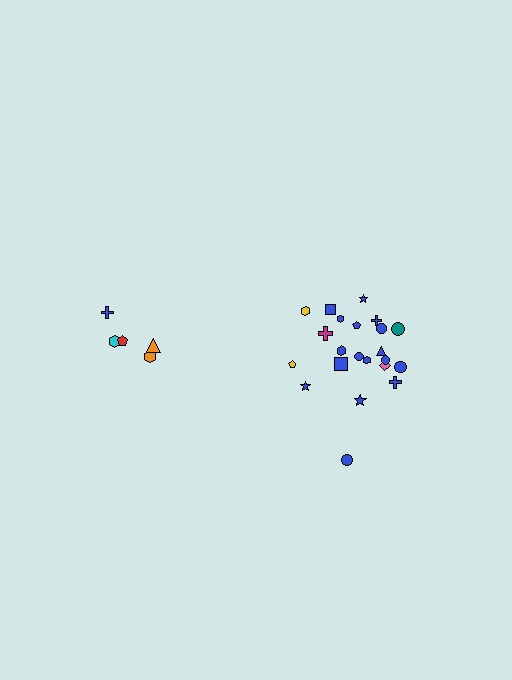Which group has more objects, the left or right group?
The right group.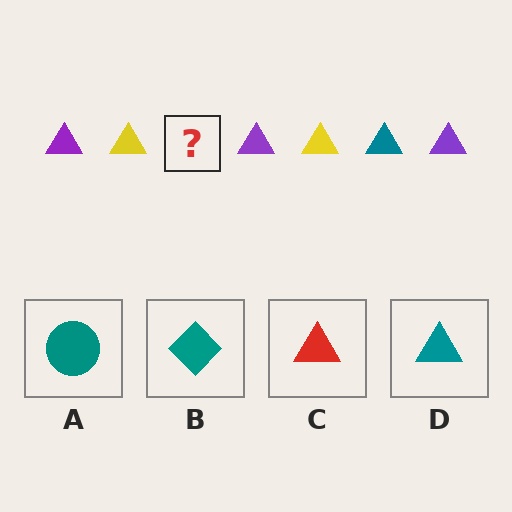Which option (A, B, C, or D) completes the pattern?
D.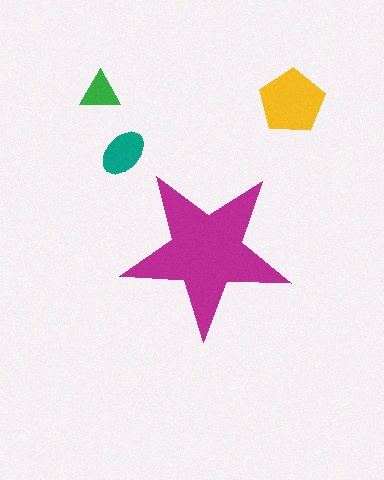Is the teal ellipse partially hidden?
No, the teal ellipse is fully visible.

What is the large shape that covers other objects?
A magenta star.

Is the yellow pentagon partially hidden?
No, the yellow pentagon is fully visible.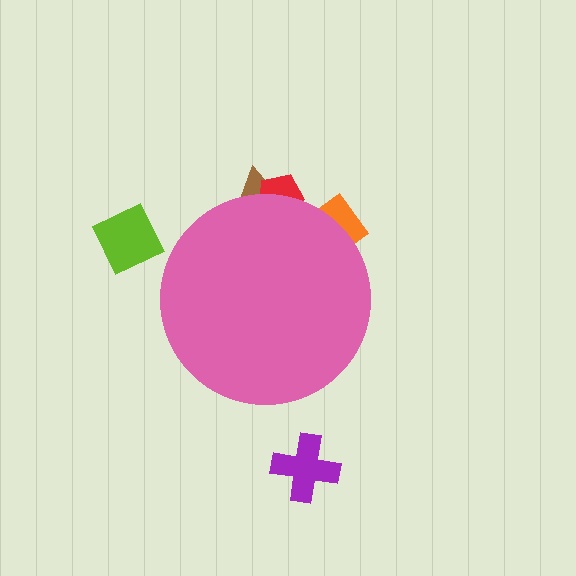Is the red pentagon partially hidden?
Yes, the red pentagon is partially hidden behind the pink circle.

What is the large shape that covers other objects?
A pink circle.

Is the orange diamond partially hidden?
Yes, the orange diamond is partially hidden behind the pink circle.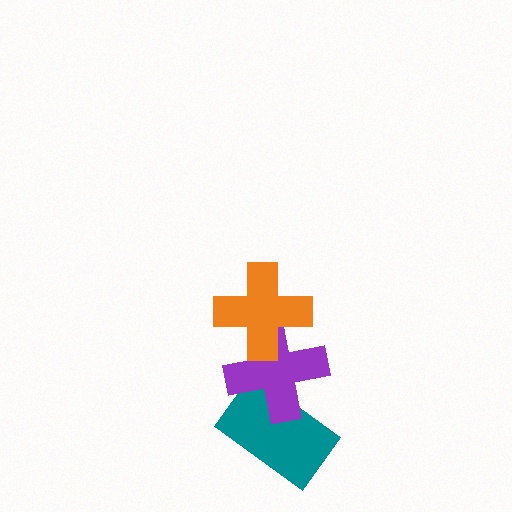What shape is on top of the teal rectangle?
The purple cross is on top of the teal rectangle.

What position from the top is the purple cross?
The purple cross is 2nd from the top.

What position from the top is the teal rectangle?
The teal rectangle is 3rd from the top.